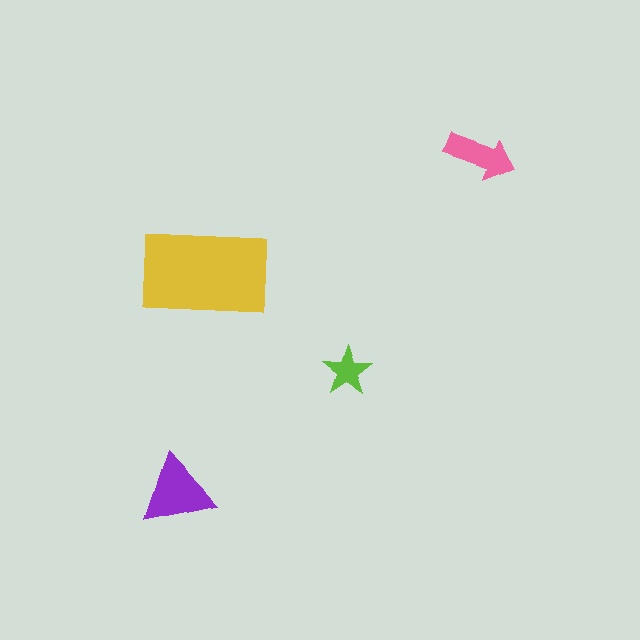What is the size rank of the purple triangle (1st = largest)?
2nd.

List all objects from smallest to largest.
The lime star, the pink arrow, the purple triangle, the yellow rectangle.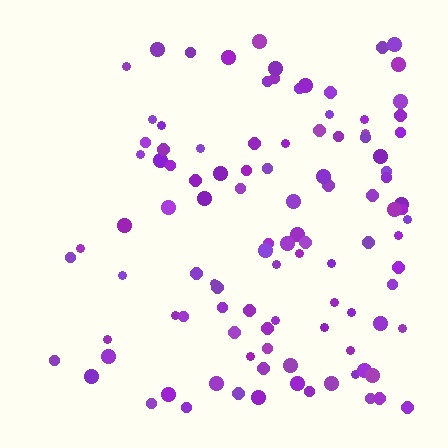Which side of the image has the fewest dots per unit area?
The left.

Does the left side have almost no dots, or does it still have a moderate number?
Still a moderate number, just noticeably fewer than the right.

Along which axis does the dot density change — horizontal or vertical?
Horizontal.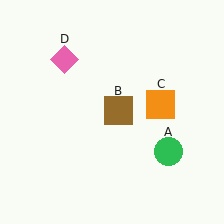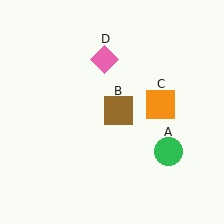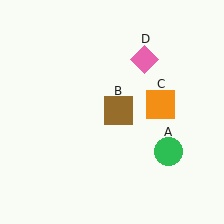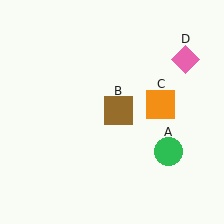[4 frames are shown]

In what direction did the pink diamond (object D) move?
The pink diamond (object D) moved right.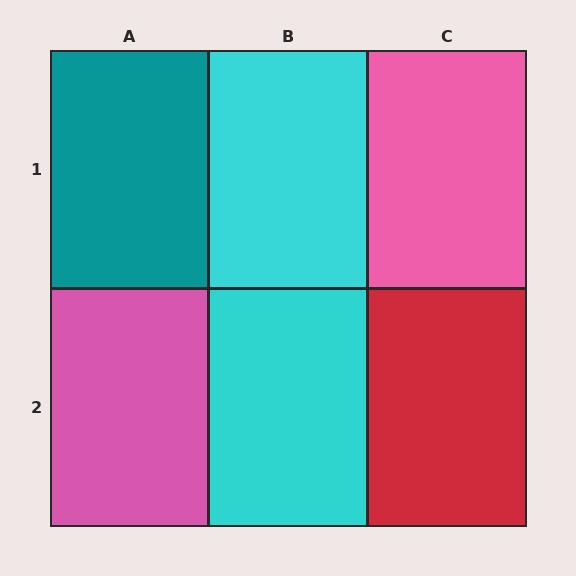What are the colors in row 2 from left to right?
Pink, cyan, red.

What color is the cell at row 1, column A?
Teal.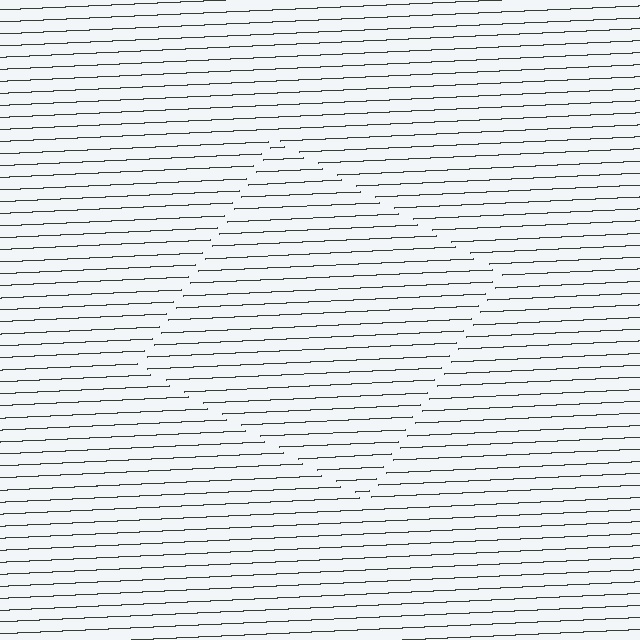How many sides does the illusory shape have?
4 sides — the line-ends trace a square.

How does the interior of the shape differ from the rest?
The interior of the shape contains the same grating, shifted by half a period — the contour is defined by the phase discontinuity where line-ends from the inner and outer gratings abut.